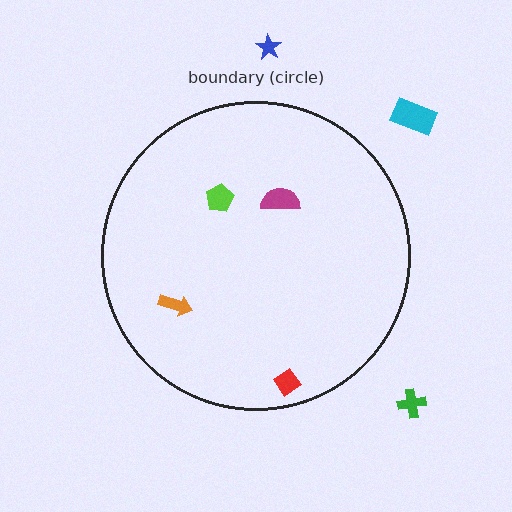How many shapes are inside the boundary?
4 inside, 3 outside.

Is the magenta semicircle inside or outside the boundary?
Inside.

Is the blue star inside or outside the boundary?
Outside.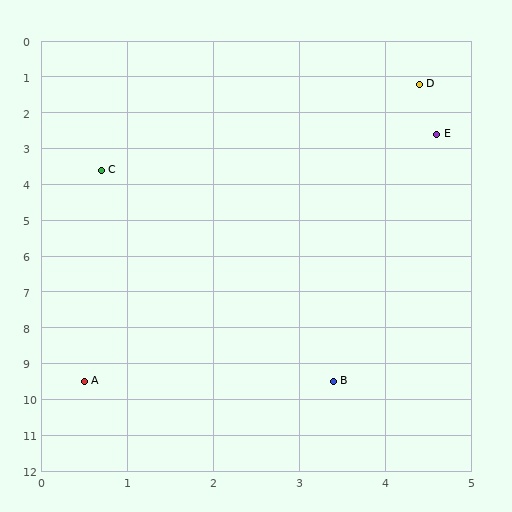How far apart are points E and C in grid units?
Points E and C are about 4.0 grid units apart.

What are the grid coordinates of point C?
Point C is at approximately (0.7, 3.6).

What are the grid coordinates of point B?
Point B is at approximately (3.4, 9.5).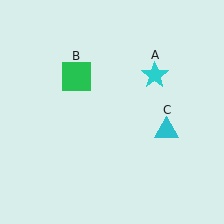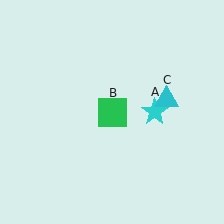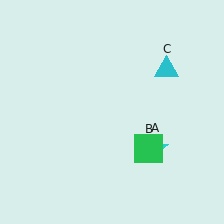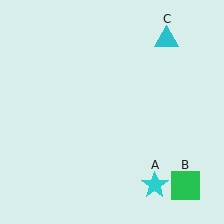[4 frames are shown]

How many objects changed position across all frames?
3 objects changed position: cyan star (object A), green square (object B), cyan triangle (object C).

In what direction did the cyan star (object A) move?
The cyan star (object A) moved down.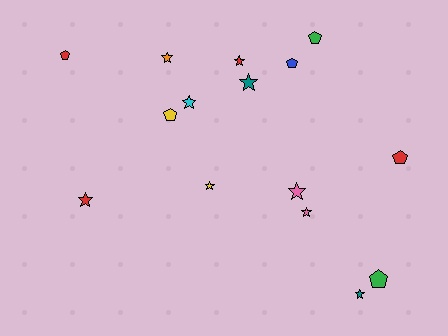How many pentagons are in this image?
There are 6 pentagons.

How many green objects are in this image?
There are 2 green objects.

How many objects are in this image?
There are 15 objects.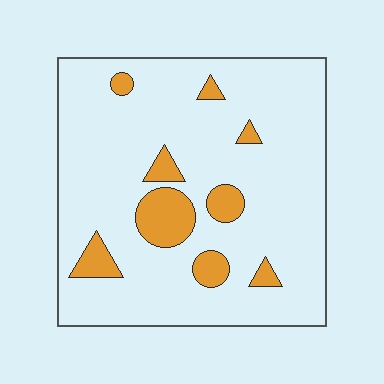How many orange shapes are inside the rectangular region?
9.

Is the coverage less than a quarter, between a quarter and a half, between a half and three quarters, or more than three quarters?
Less than a quarter.